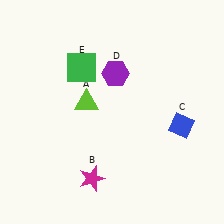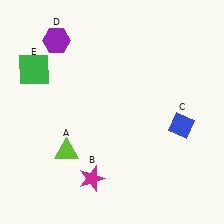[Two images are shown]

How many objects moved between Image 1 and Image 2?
3 objects moved between the two images.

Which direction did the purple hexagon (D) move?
The purple hexagon (D) moved left.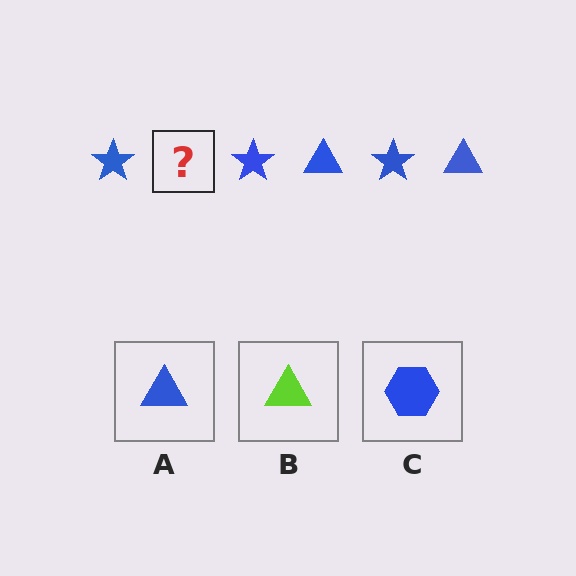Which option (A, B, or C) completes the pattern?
A.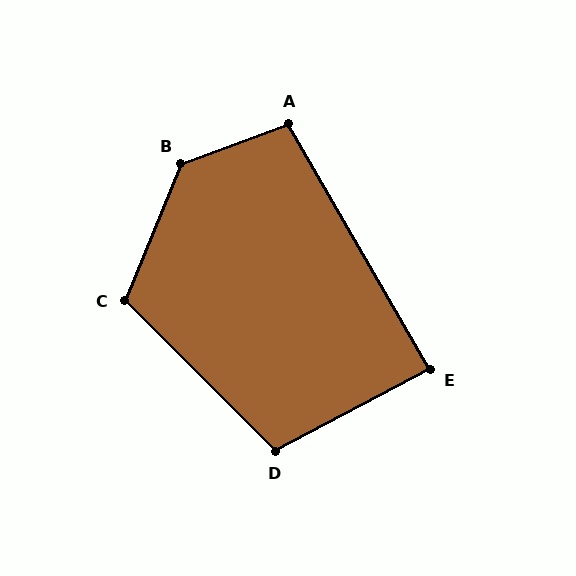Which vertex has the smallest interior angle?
E, at approximately 88 degrees.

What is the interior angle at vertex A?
Approximately 100 degrees (obtuse).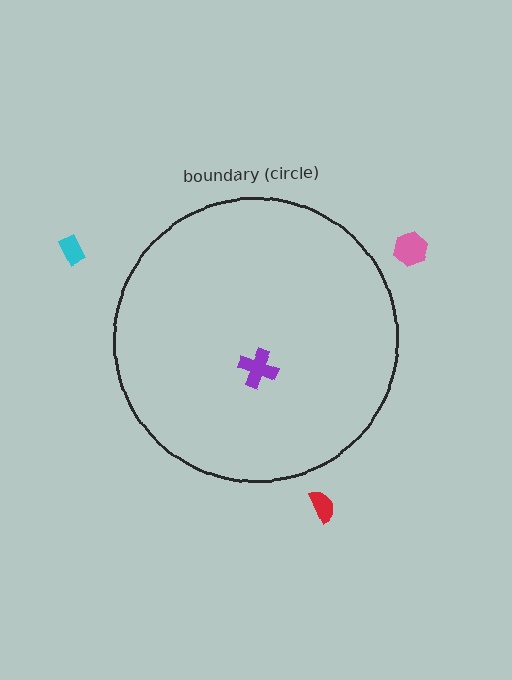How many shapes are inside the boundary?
1 inside, 3 outside.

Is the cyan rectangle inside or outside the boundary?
Outside.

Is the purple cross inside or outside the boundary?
Inside.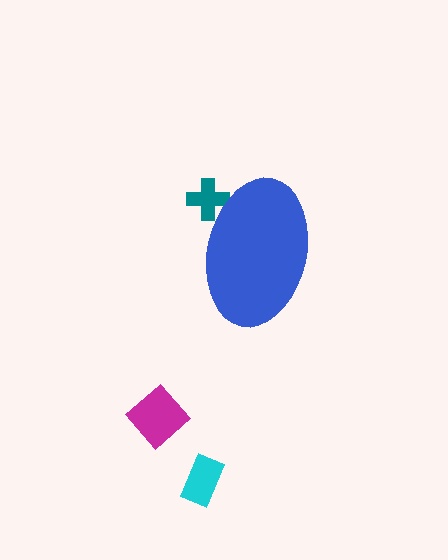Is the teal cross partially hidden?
Yes, the teal cross is partially hidden behind the blue ellipse.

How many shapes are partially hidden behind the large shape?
1 shape is partially hidden.